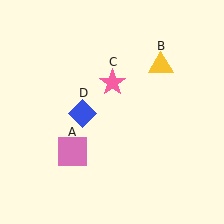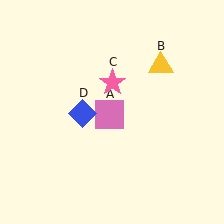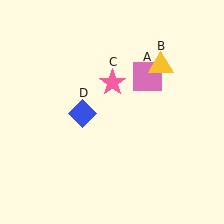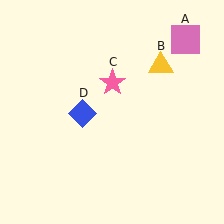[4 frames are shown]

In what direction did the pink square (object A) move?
The pink square (object A) moved up and to the right.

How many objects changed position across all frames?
1 object changed position: pink square (object A).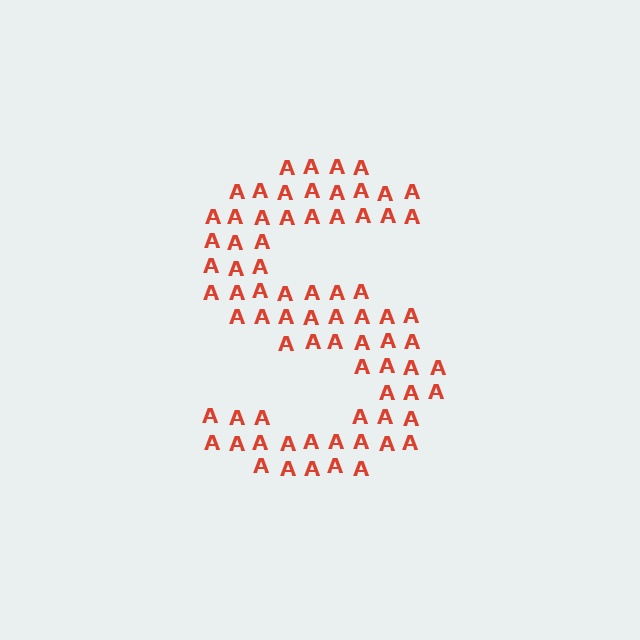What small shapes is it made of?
It is made of small letter A's.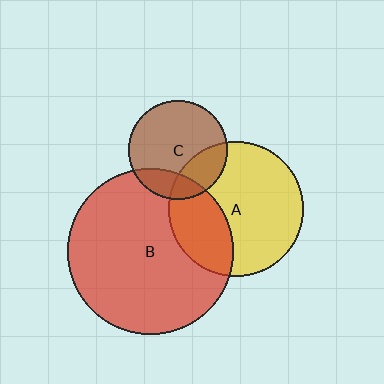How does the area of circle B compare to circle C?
Approximately 2.8 times.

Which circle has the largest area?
Circle B (red).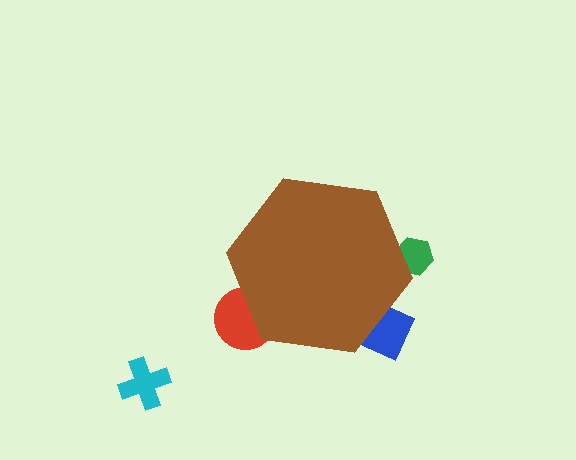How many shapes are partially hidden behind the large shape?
3 shapes are partially hidden.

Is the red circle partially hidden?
Yes, the red circle is partially hidden behind the brown hexagon.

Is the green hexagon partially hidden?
Yes, the green hexagon is partially hidden behind the brown hexagon.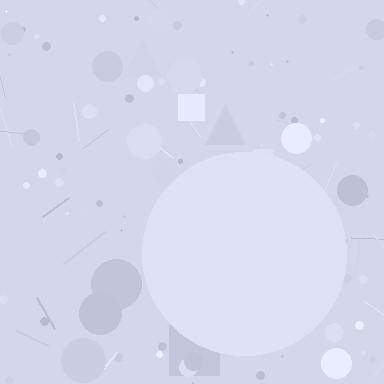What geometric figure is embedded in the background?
A circle is embedded in the background.